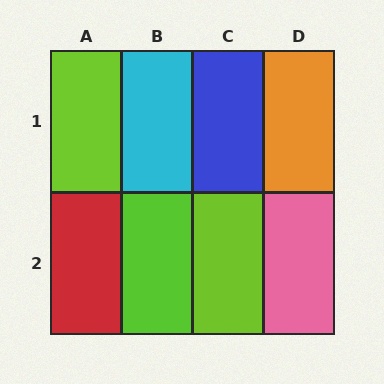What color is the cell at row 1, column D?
Orange.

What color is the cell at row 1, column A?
Lime.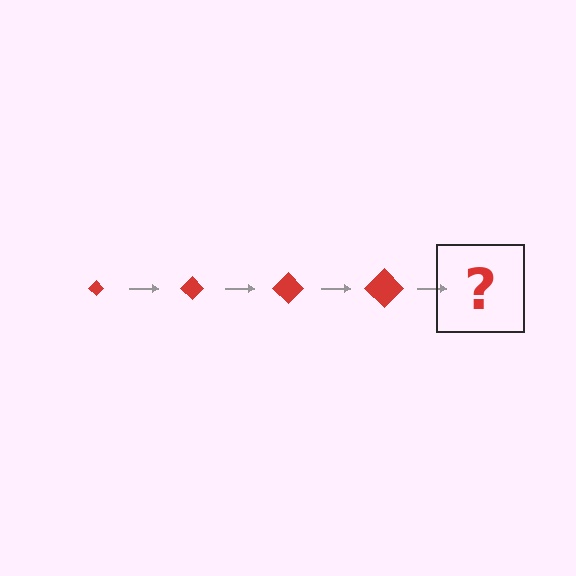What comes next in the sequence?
The next element should be a red diamond, larger than the previous one.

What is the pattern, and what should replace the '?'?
The pattern is that the diamond gets progressively larger each step. The '?' should be a red diamond, larger than the previous one.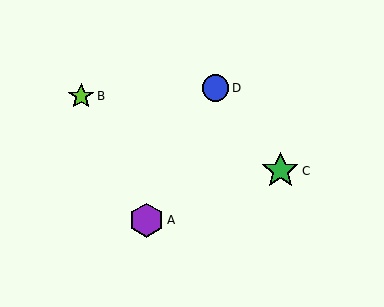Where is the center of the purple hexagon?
The center of the purple hexagon is at (147, 220).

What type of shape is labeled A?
Shape A is a purple hexagon.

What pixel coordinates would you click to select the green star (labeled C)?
Click at (280, 171) to select the green star C.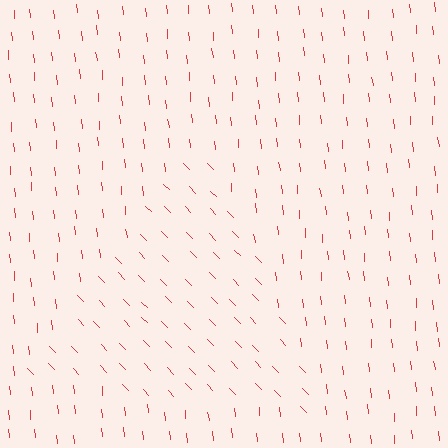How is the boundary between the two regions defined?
The boundary is defined purely by a change in line orientation (approximately 38 degrees difference). All lines are the same color and thickness.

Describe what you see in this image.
The image is filled with small red line segments. A triangle region in the image has lines oriented differently from the surrounding lines, creating a visible texture boundary.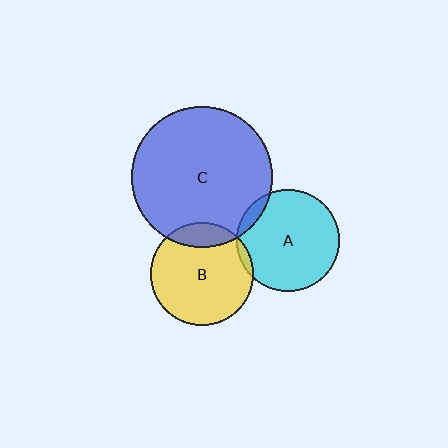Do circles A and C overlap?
Yes.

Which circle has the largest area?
Circle C (blue).